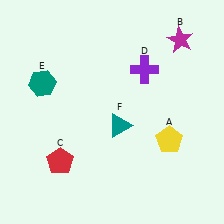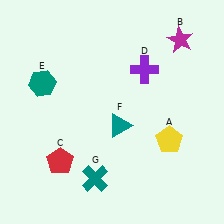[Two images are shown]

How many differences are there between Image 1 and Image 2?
There is 1 difference between the two images.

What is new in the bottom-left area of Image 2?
A teal cross (G) was added in the bottom-left area of Image 2.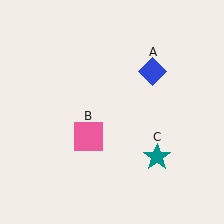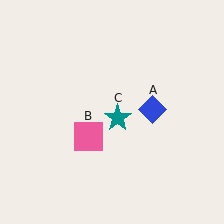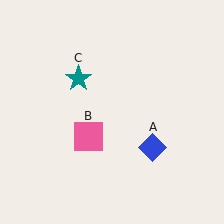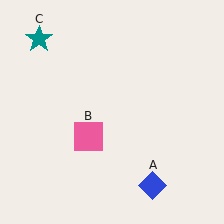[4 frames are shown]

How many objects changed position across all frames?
2 objects changed position: blue diamond (object A), teal star (object C).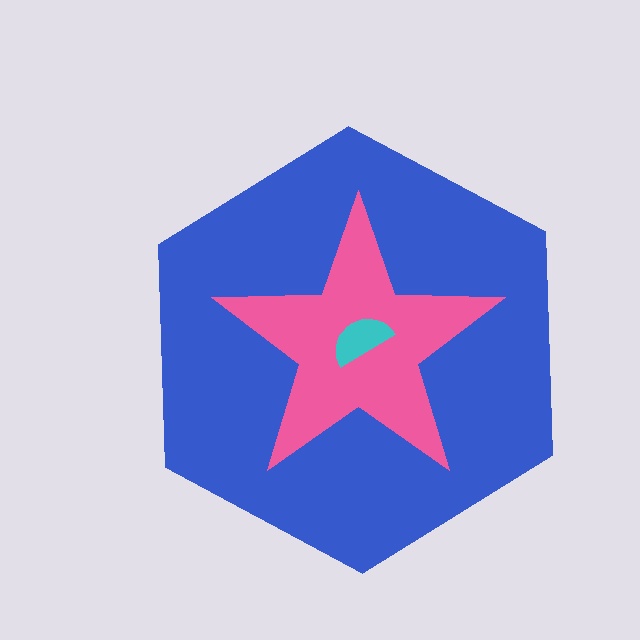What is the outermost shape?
The blue hexagon.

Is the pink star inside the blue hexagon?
Yes.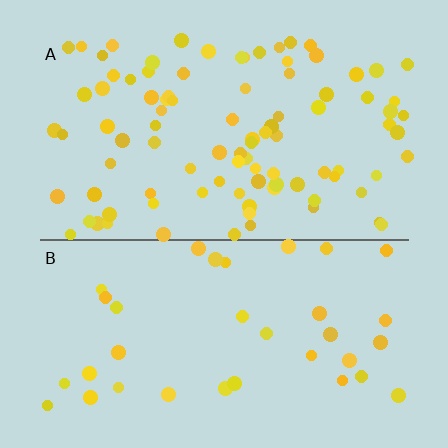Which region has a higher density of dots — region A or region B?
A (the top).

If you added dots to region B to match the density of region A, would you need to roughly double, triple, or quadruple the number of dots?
Approximately triple.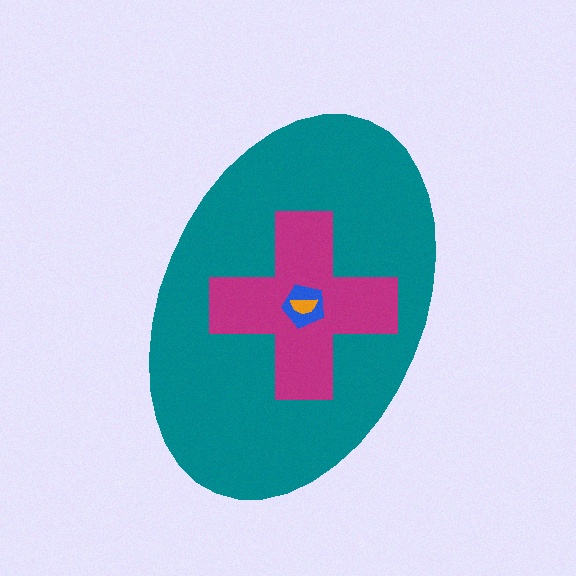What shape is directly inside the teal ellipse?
The magenta cross.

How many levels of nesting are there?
4.